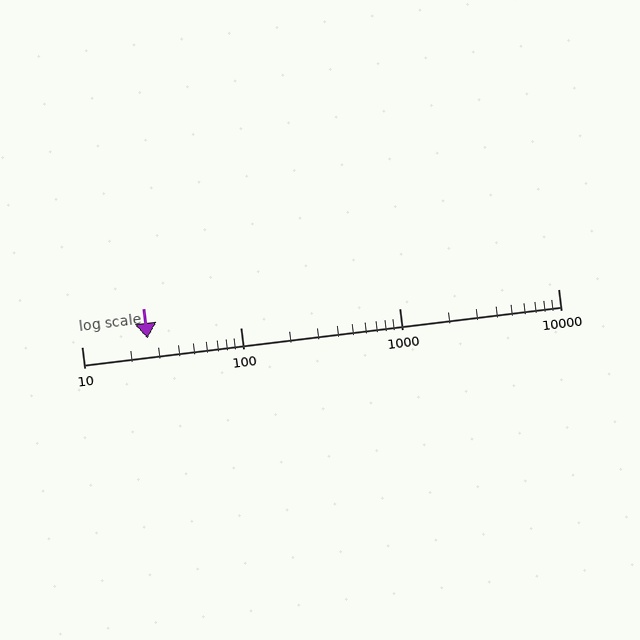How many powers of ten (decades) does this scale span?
The scale spans 3 decades, from 10 to 10000.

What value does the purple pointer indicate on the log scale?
The pointer indicates approximately 26.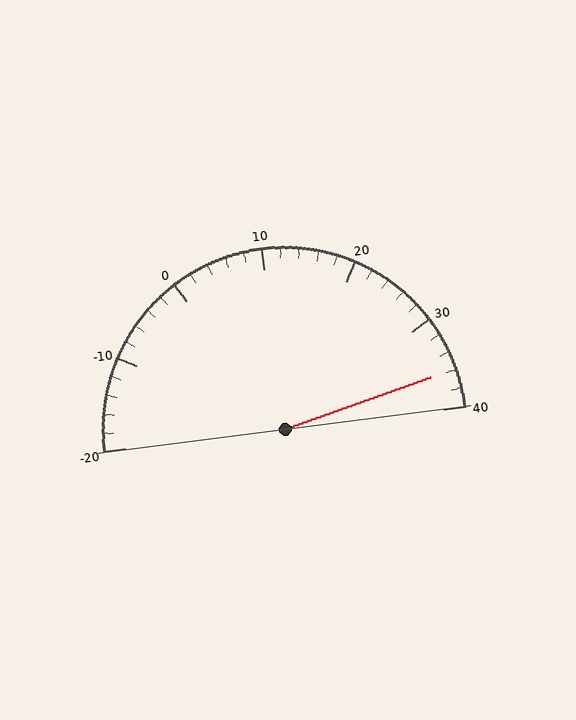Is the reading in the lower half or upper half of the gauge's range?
The reading is in the upper half of the range (-20 to 40).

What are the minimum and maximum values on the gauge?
The gauge ranges from -20 to 40.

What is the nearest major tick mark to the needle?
The nearest major tick mark is 40.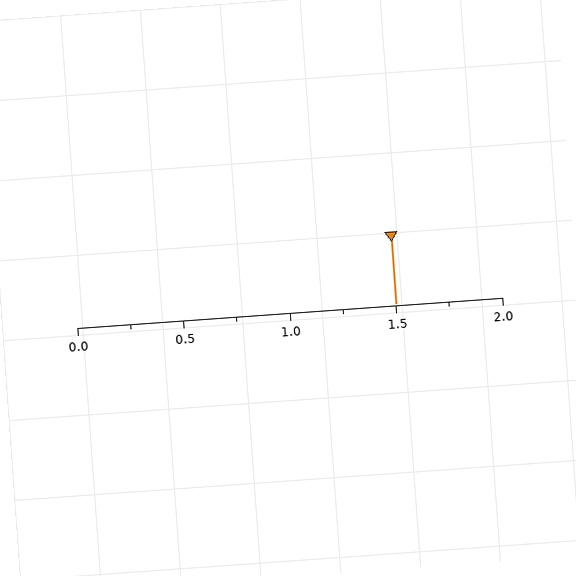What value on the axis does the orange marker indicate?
The marker indicates approximately 1.5.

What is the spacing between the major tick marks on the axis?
The major ticks are spaced 0.5 apart.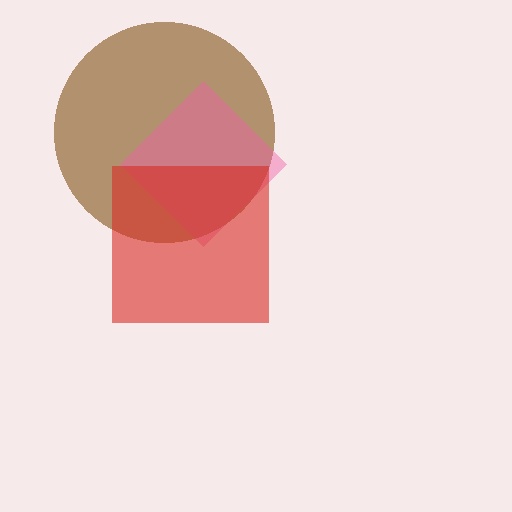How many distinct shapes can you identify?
There are 3 distinct shapes: a brown circle, a pink diamond, a red square.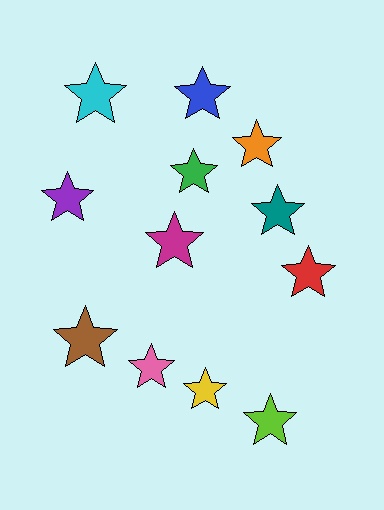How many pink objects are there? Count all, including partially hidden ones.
There is 1 pink object.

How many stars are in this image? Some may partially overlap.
There are 12 stars.